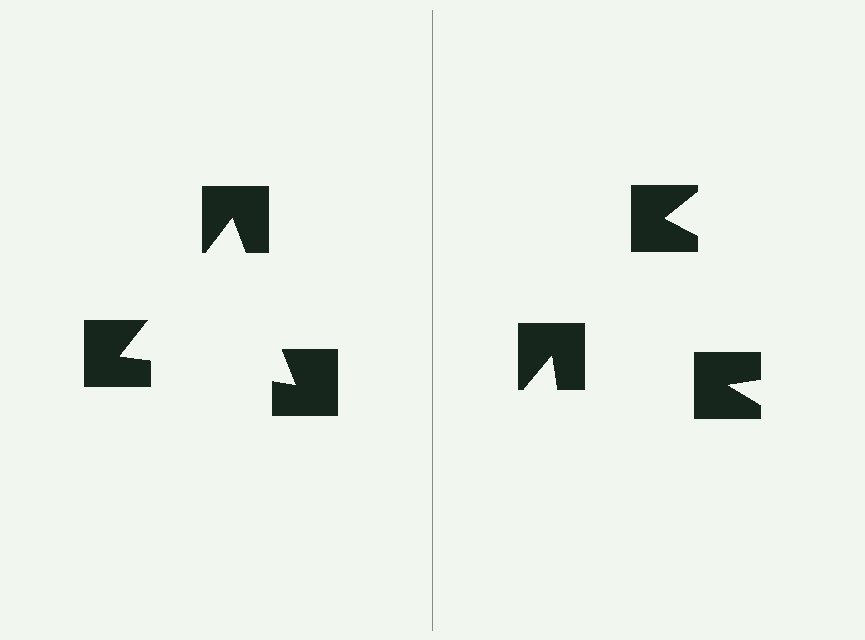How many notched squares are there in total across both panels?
6 — 3 on each side.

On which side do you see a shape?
An illusory triangle appears on the left side. On the right side the wedge cuts are rotated, so no coherent shape forms.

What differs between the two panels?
The notched squares are positioned identically on both sides; only the wedge orientations differ. On the left they align to a triangle; on the right they are misaligned.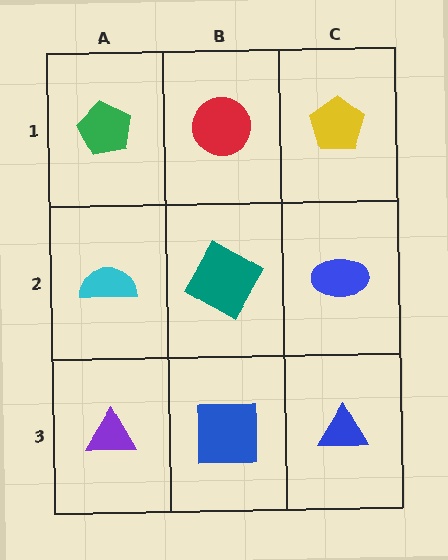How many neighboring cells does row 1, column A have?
2.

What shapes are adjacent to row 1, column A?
A cyan semicircle (row 2, column A), a red circle (row 1, column B).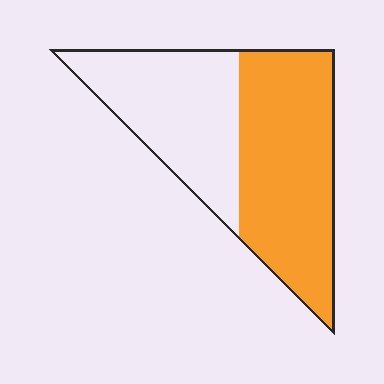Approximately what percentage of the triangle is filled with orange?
Approximately 55%.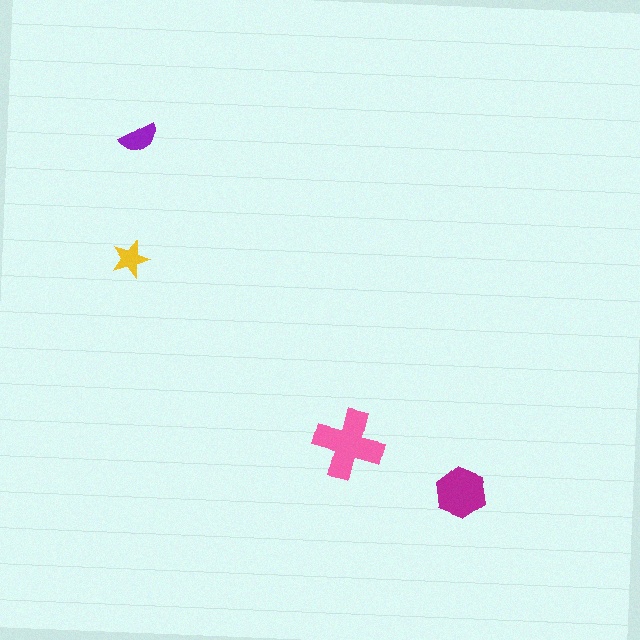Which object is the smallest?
The yellow star.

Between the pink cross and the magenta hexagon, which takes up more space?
The pink cross.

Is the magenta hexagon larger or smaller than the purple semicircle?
Larger.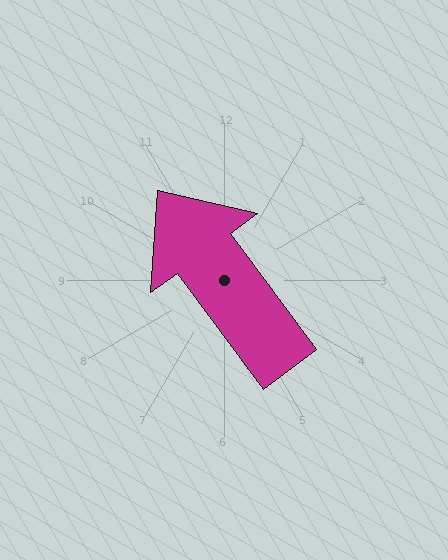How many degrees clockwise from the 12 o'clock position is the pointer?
Approximately 323 degrees.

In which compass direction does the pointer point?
Northwest.